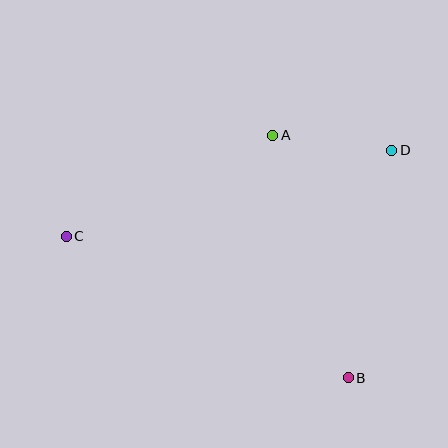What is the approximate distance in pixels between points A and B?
The distance between A and B is approximately 254 pixels.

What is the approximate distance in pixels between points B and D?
The distance between B and D is approximately 232 pixels.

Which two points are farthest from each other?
Points C and D are farthest from each other.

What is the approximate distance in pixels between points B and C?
The distance between B and C is approximately 315 pixels.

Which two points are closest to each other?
Points A and D are closest to each other.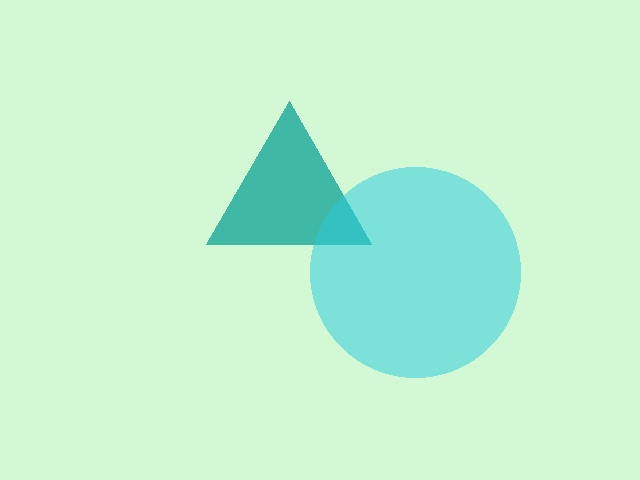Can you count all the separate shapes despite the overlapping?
Yes, there are 2 separate shapes.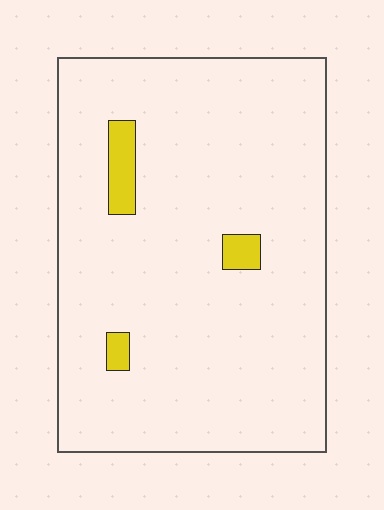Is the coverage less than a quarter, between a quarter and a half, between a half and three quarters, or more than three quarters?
Less than a quarter.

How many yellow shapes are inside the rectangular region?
3.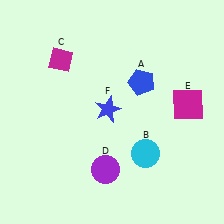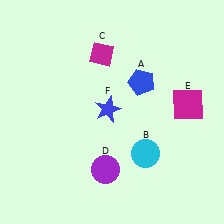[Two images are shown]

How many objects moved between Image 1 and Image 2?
1 object moved between the two images.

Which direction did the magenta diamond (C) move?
The magenta diamond (C) moved right.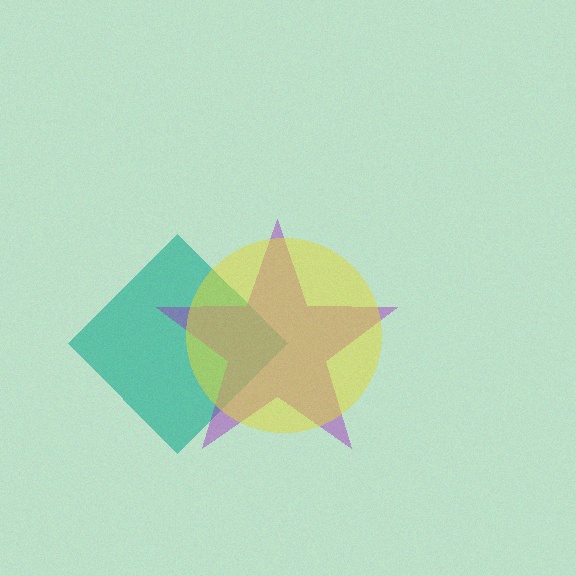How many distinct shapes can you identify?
There are 3 distinct shapes: a teal diamond, a purple star, a yellow circle.